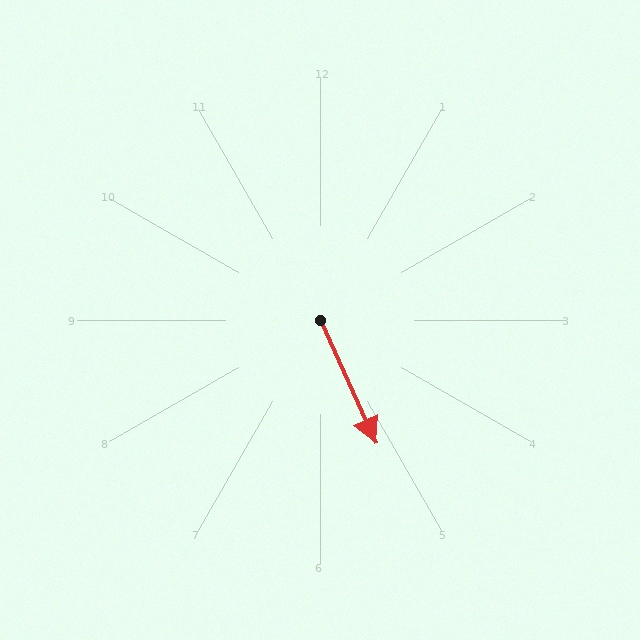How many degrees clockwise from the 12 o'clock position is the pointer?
Approximately 156 degrees.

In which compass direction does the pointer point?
Southeast.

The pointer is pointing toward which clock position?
Roughly 5 o'clock.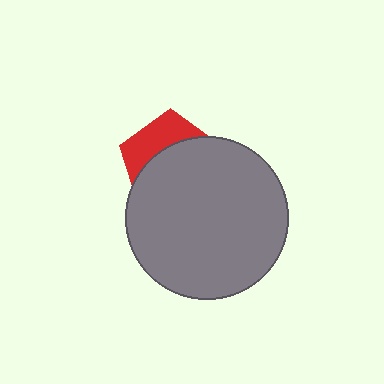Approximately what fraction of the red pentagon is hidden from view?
Roughly 65% of the red pentagon is hidden behind the gray circle.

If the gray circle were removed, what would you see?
You would see the complete red pentagon.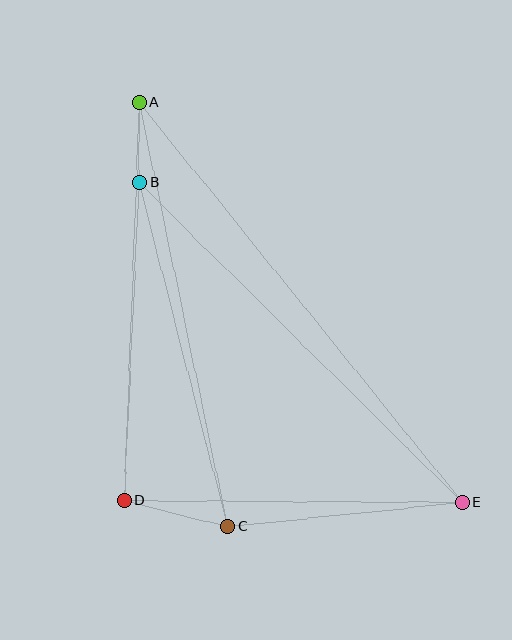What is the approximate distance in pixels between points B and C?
The distance between B and C is approximately 356 pixels.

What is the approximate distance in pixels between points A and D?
The distance between A and D is approximately 399 pixels.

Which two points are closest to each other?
Points A and B are closest to each other.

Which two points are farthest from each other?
Points A and E are farthest from each other.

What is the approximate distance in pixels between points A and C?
The distance between A and C is approximately 434 pixels.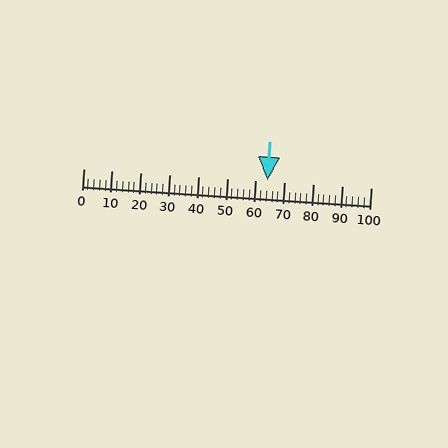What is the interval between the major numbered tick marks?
The major tick marks are spaced 10 units apart.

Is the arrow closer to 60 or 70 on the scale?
The arrow is closer to 60.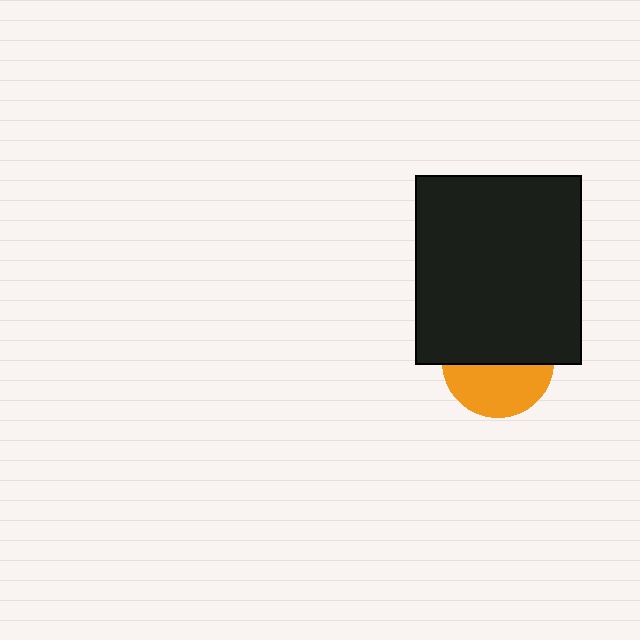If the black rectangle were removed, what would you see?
You would see the complete orange circle.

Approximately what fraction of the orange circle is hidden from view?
Roughly 54% of the orange circle is hidden behind the black rectangle.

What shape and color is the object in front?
The object in front is a black rectangle.